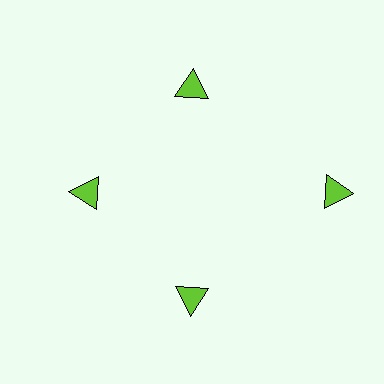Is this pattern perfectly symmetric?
No. The 4 lime triangles are arranged in a ring, but one element near the 3 o'clock position is pushed outward from the center, breaking the 4-fold rotational symmetry.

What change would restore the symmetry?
The symmetry would be restored by moving it inward, back onto the ring so that all 4 triangles sit at equal angles and equal distance from the center.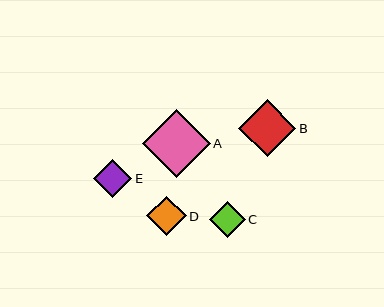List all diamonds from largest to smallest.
From largest to smallest: A, B, D, E, C.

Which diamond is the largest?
Diamond A is the largest with a size of approximately 68 pixels.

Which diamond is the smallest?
Diamond C is the smallest with a size of approximately 36 pixels.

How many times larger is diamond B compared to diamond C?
Diamond B is approximately 1.6 times the size of diamond C.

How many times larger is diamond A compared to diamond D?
Diamond A is approximately 1.7 times the size of diamond D.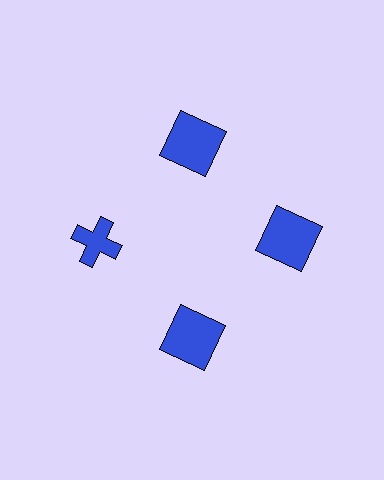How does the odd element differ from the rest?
It has a different shape: cross instead of square.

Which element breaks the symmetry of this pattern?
The blue cross at roughly the 9 o'clock position breaks the symmetry. All other shapes are blue squares.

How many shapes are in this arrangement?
There are 4 shapes arranged in a ring pattern.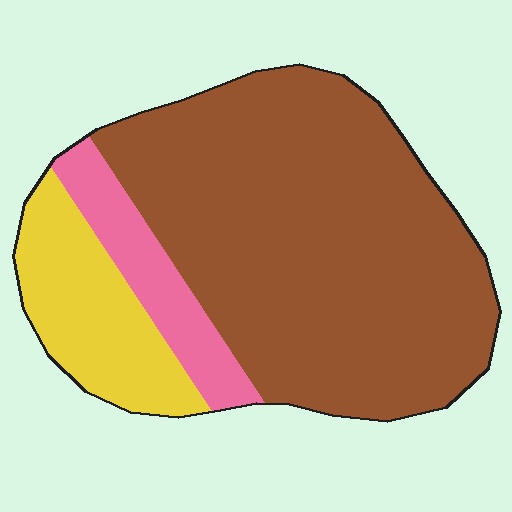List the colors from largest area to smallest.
From largest to smallest: brown, yellow, pink.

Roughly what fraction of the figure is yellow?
Yellow covers about 20% of the figure.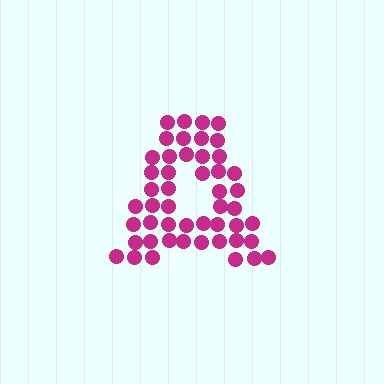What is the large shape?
The large shape is the letter A.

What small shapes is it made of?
It is made of small circles.